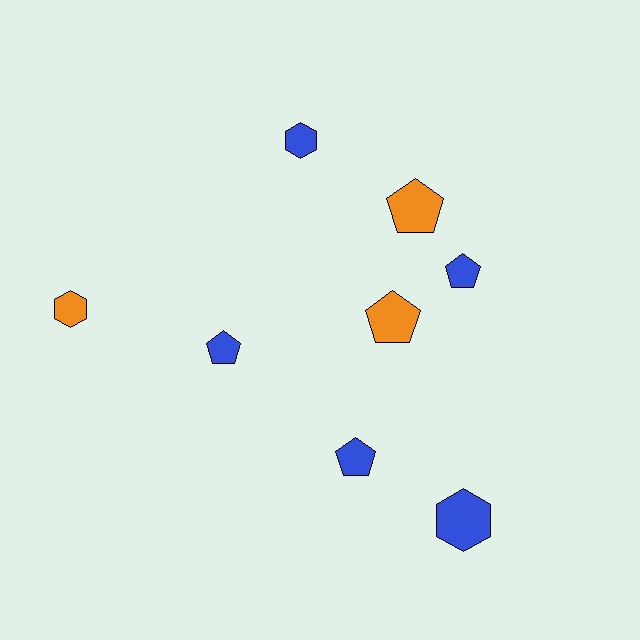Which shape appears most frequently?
Pentagon, with 5 objects.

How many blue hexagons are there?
There are 2 blue hexagons.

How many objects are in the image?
There are 8 objects.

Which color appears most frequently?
Blue, with 5 objects.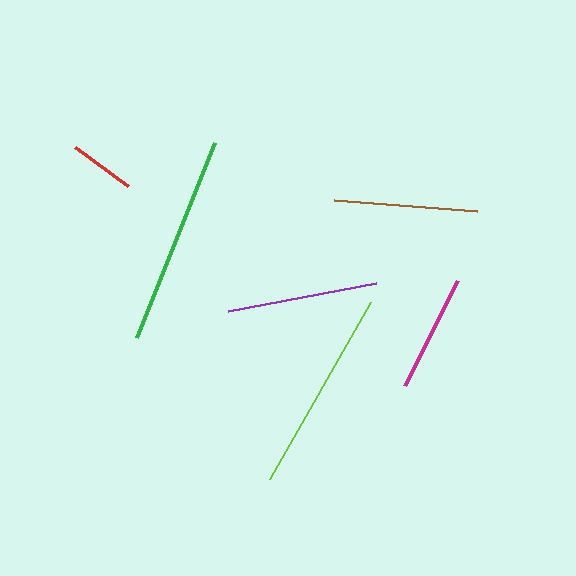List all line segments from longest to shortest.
From longest to shortest: green, lime, purple, brown, magenta, red.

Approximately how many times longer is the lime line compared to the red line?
The lime line is approximately 3.1 times the length of the red line.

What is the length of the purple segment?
The purple segment is approximately 150 pixels long.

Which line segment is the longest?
The green line is the longest at approximately 210 pixels.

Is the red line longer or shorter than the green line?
The green line is longer than the red line.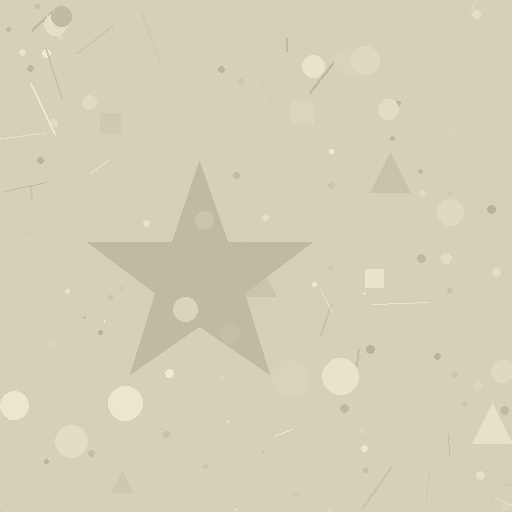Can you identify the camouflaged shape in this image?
The camouflaged shape is a star.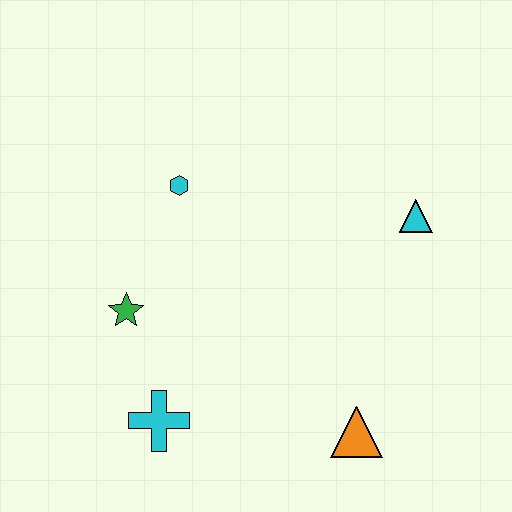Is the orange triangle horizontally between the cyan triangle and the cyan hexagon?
Yes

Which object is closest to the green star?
The cyan cross is closest to the green star.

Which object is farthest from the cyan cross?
The cyan triangle is farthest from the cyan cross.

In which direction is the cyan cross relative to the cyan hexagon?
The cyan cross is below the cyan hexagon.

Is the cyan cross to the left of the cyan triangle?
Yes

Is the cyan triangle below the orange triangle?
No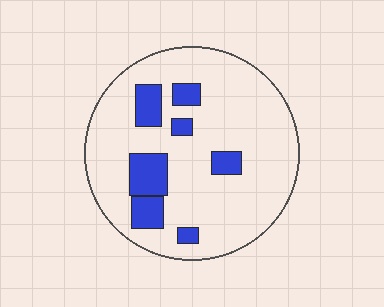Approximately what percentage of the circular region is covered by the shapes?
Approximately 15%.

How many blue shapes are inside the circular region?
7.